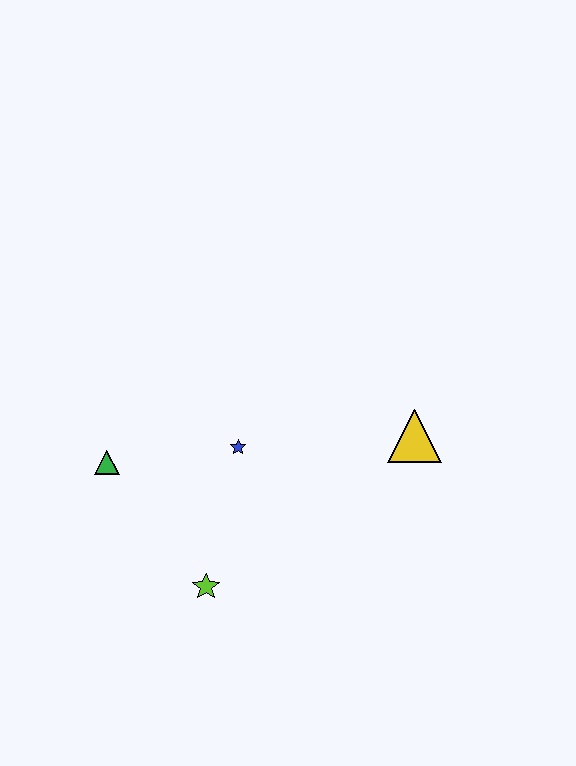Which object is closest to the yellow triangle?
The blue star is closest to the yellow triangle.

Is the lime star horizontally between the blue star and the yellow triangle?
No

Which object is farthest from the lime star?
The yellow triangle is farthest from the lime star.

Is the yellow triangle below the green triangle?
No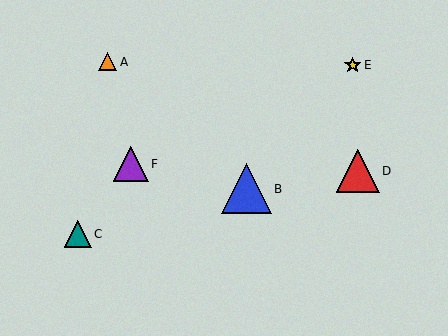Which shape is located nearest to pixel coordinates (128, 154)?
The purple triangle (labeled F) at (131, 164) is nearest to that location.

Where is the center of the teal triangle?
The center of the teal triangle is at (78, 234).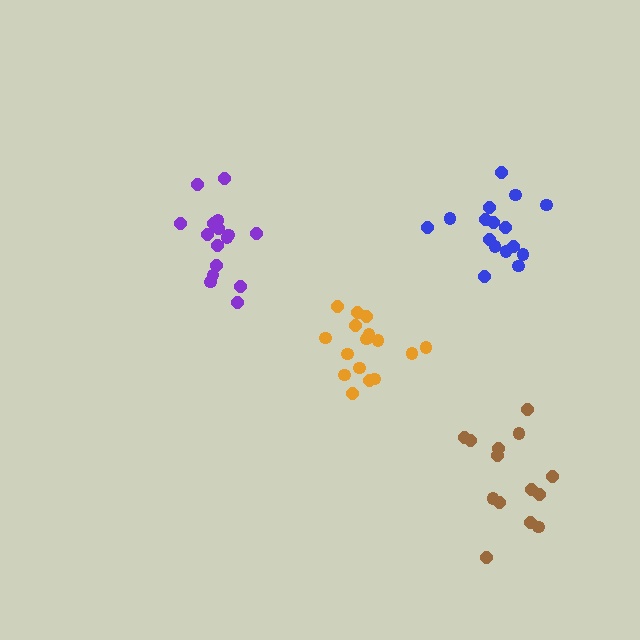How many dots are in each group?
Group 1: 16 dots, Group 2: 16 dots, Group 3: 14 dots, Group 4: 16 dots (62 total).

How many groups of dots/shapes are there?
There are 4 groups.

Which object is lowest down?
The brown cluster is bottommost.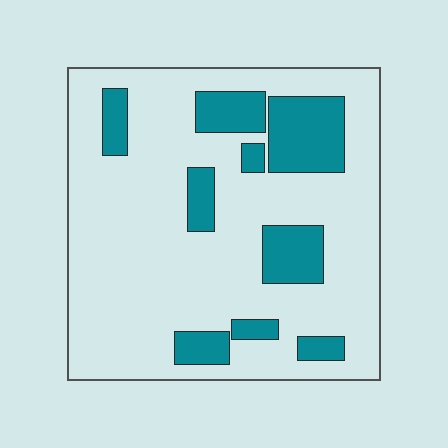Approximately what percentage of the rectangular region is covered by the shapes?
Approximately 20%.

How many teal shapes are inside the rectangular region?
9.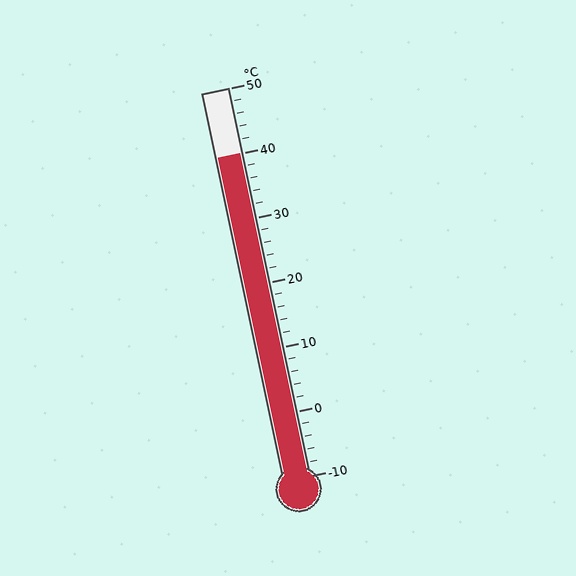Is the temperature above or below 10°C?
The temperature is above 10°C.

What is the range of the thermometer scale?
The thermometer scale ranges from -10°C to 50°C.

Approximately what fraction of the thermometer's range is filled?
The thermometer is filled to approximately 85% of its range.